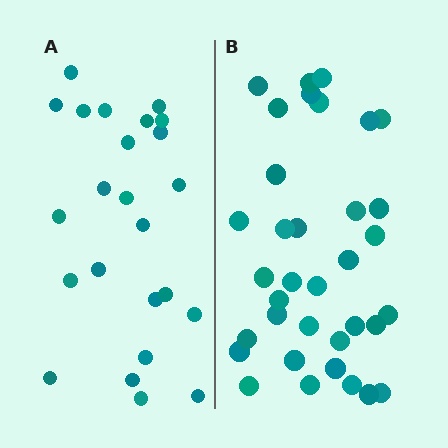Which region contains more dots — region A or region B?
Region B (the right region) has more dots.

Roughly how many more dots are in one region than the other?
Region B has roughly 12 or so more dots than region A.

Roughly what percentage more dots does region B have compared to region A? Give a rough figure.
About 45% more.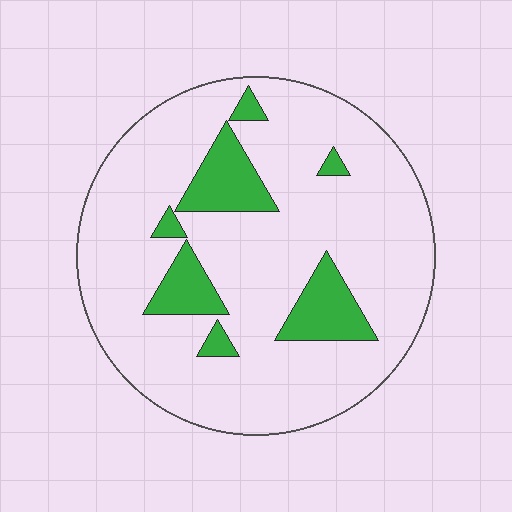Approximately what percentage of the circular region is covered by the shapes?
Approximately 15%.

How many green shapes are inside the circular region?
7.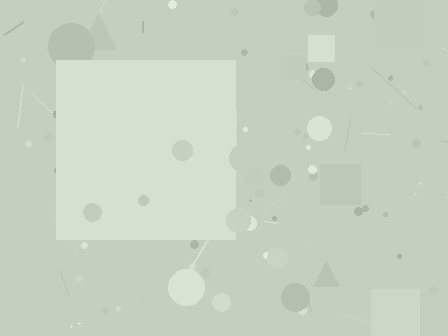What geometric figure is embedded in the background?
A square is embedded in the background.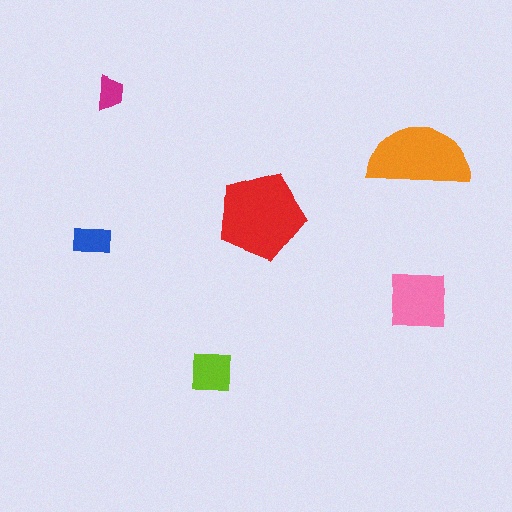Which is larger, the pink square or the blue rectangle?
The pink square.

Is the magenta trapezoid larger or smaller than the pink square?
Smaller.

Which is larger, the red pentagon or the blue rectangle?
The red pentagon.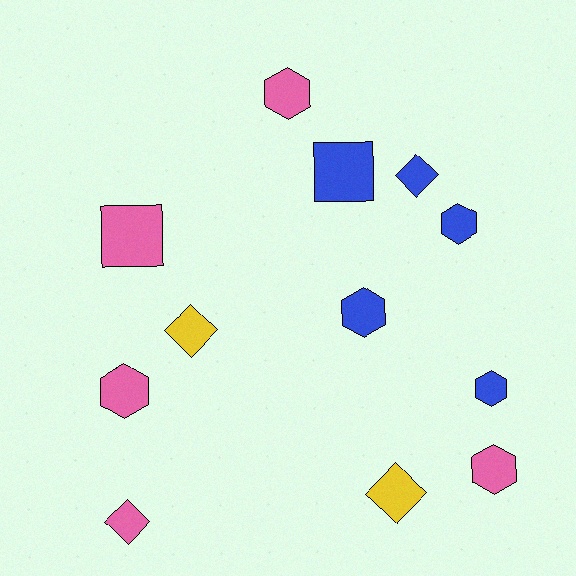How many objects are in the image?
There are 12 objects.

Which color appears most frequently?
Pink, with 5 objects.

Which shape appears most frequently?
Hexagon, with 6 objects.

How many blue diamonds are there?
There is 1 blue diamond.